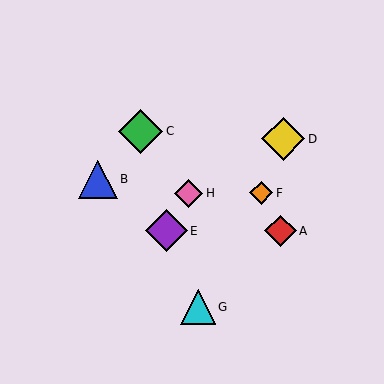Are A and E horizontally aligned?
Yes, both are at y≈231.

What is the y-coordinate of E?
Object E is at y≈231.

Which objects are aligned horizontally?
Objects A, E are aligned horizontally.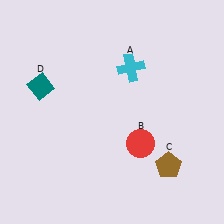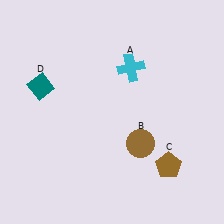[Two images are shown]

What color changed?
The circle (B) changed from red in Image 1 to brown in Image 2.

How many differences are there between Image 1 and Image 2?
There is 1 difference between the two images.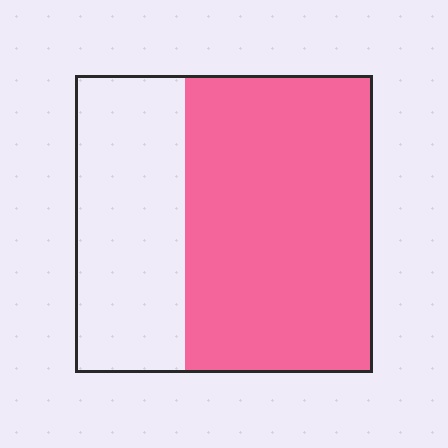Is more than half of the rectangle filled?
Yes.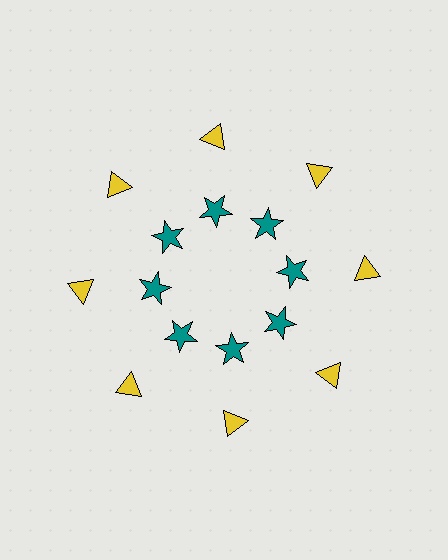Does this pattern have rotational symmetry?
Yes, this pattern has 8-fold rotational symmetry. It looks the same after rotating 45 degrees around the center.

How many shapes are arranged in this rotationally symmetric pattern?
There are 16 shapes, arranged in 8 groups of 2.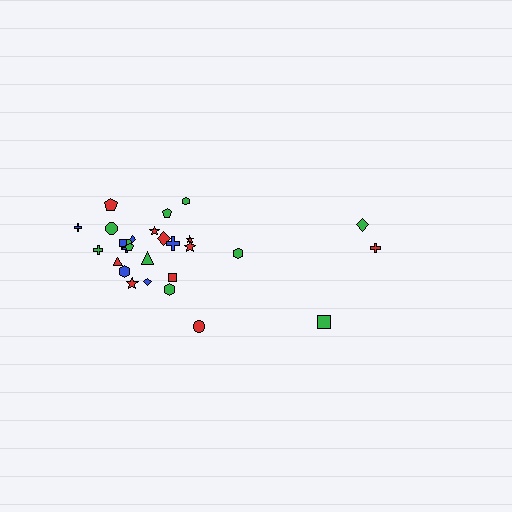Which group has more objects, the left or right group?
The left group.